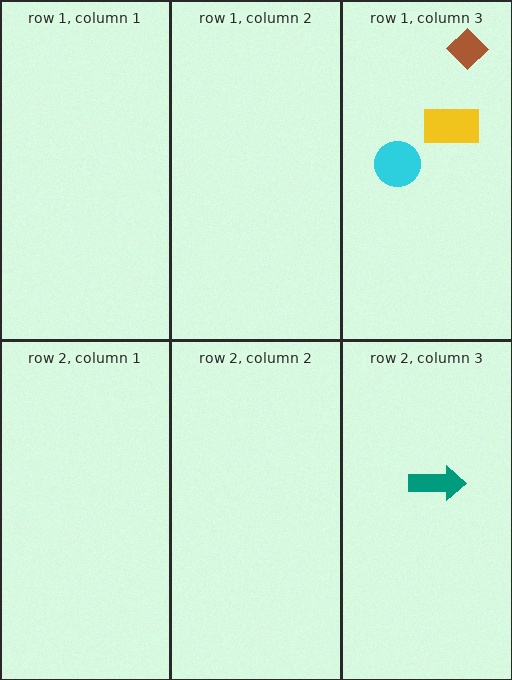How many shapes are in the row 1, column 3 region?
3.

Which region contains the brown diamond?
The row 1, column 3 region.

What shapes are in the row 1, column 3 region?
The cyan circle, the brown diamond, the yellow rectangle.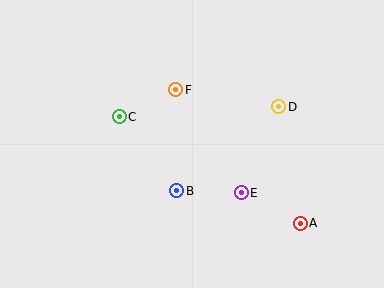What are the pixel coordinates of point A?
Point A is at (300, 223).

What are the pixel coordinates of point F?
Point F is at (176, 90).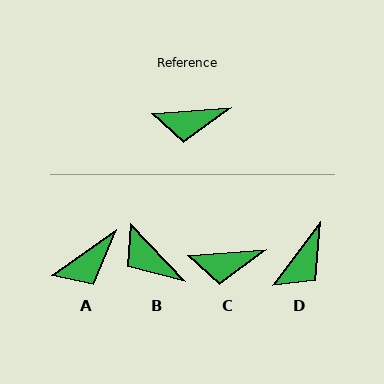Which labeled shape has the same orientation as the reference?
C.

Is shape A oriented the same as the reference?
No, it is off by about 31 degrees.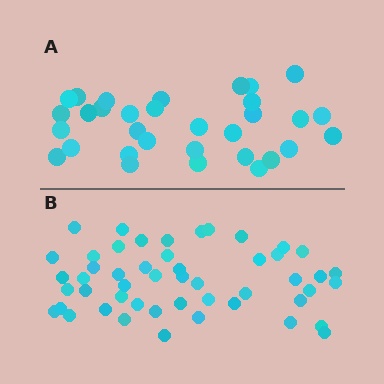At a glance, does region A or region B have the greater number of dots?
Region B (the bottom region) has more dots.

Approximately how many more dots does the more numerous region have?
Region B has approximately 20 more dots than region A.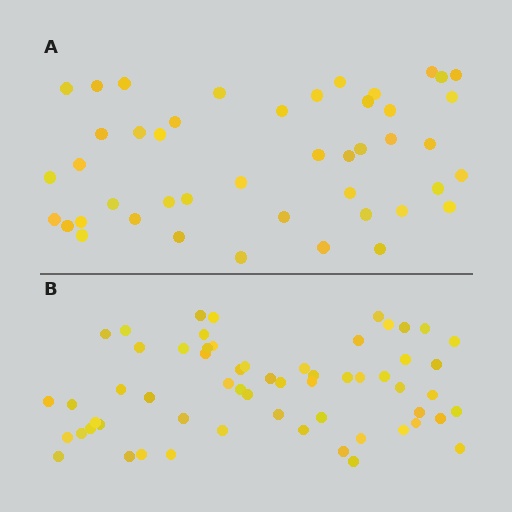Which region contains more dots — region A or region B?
Region B (the bottom region) has more dots.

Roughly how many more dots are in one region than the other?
Region B has approximately 15 more dots than region A.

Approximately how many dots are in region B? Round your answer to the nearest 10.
About 60 dots.